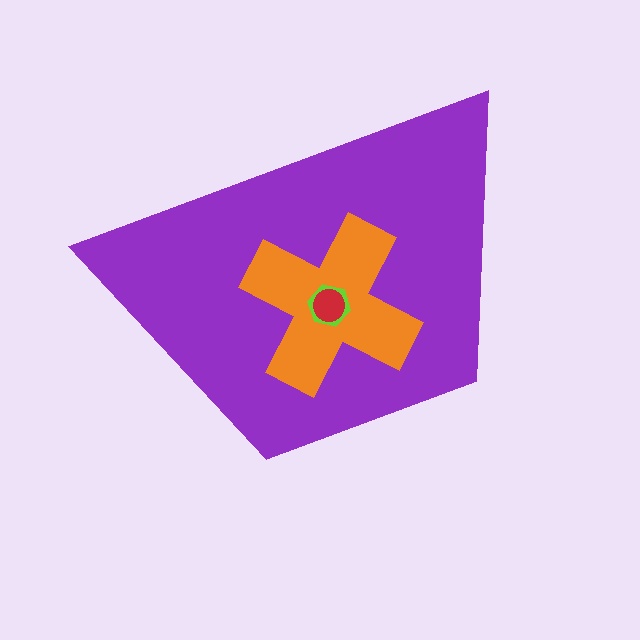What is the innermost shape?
The red circle.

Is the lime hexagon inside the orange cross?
Yes.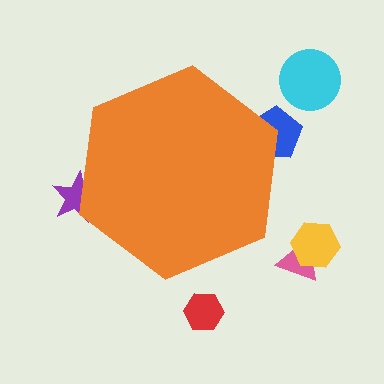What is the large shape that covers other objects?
An orange hexagon.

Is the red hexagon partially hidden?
No, the red hexagon is fully visible.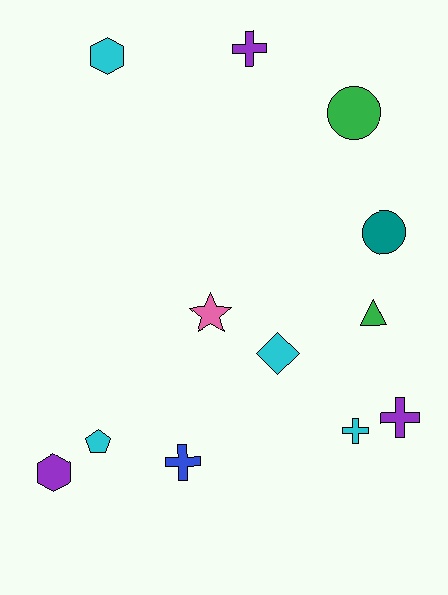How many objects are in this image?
There are 12 objects.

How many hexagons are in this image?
There are 2 hexagons.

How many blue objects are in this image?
There is 1 blue object.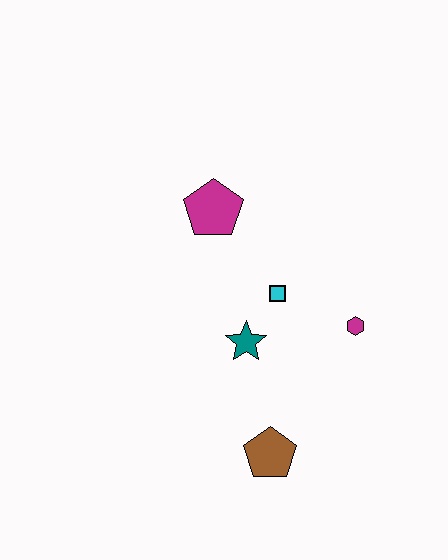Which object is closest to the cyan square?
The teal star is closest to the cyan square.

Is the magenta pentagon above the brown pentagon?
Yes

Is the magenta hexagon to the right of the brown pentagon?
Yes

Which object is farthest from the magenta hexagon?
The magenta pentagon is farthest from the magenta hexagon.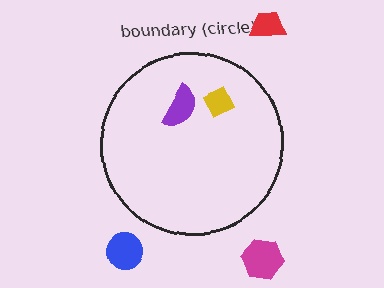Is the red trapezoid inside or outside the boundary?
Outside.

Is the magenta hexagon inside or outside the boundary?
Outside.